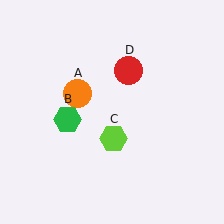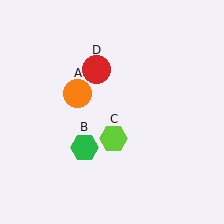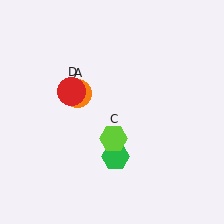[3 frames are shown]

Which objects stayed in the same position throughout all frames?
Orange circle (object A) and lime hexagon (object C) remained stationary.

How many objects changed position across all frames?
2 objects changed position: green hexagon (object B), red circle (object D).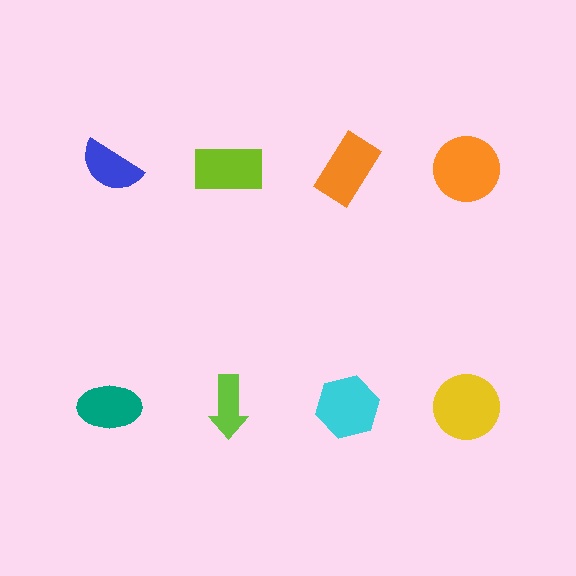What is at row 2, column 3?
A cyan hexagon.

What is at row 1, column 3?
An orange rectangle.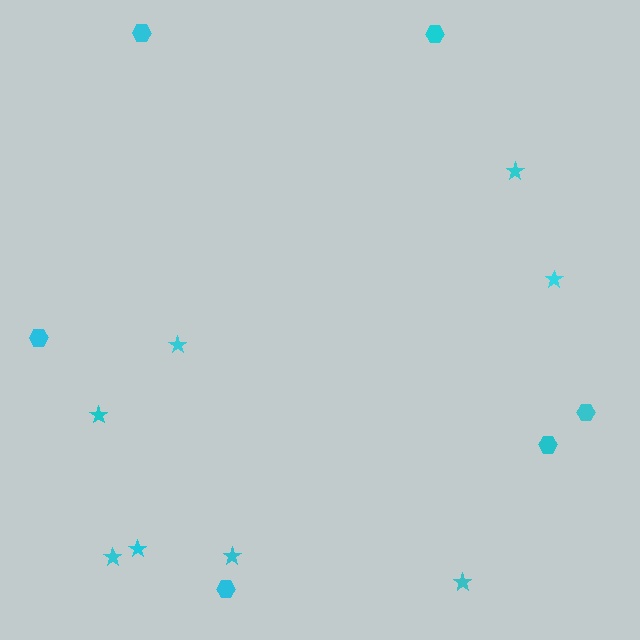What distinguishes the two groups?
There are 2 groups: one group of stars (8) and one group of hexagons (6).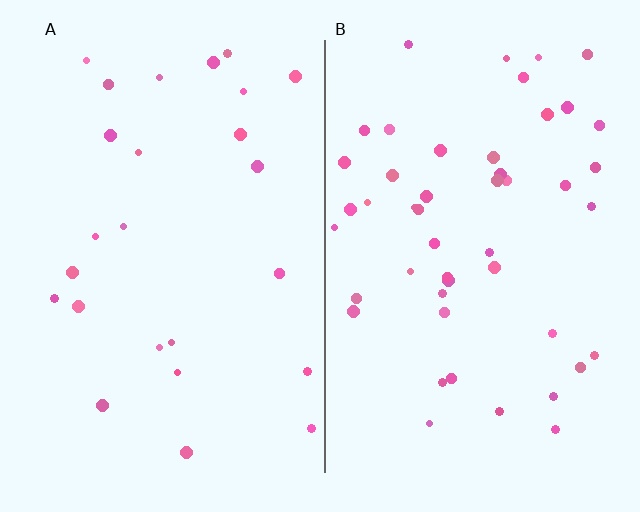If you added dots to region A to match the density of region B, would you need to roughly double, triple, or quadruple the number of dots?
Approximately double.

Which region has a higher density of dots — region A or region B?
B (the right).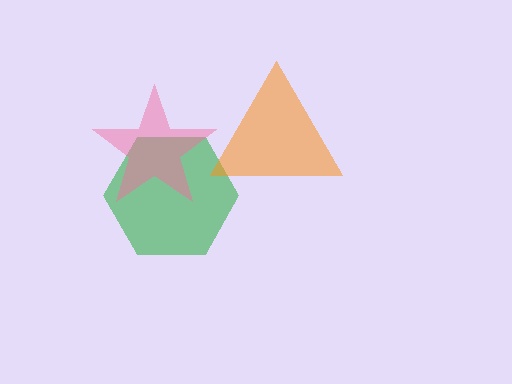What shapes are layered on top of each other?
The layered shapes are: a green hexagon, a pink star, an orange triangle.